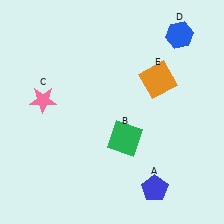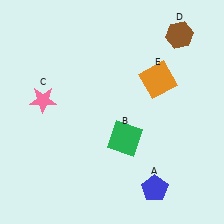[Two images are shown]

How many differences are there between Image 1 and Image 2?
There is 1 difference between the two images.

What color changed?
The hexagon (D) changed from blue in Image 1 to brown in Image 2.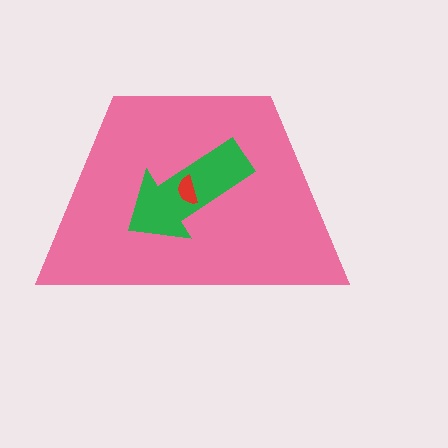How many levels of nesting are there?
3.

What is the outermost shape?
The pink trapezoid.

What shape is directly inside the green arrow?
The red semicircle.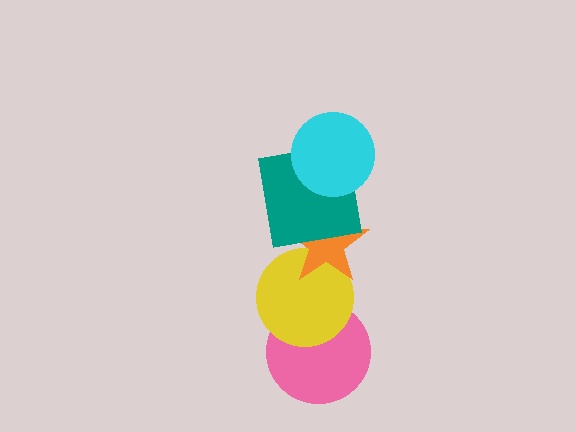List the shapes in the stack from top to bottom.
From top to bottom: the cyan circle, the teal square, the orange star, the yellow circle, the pink circle.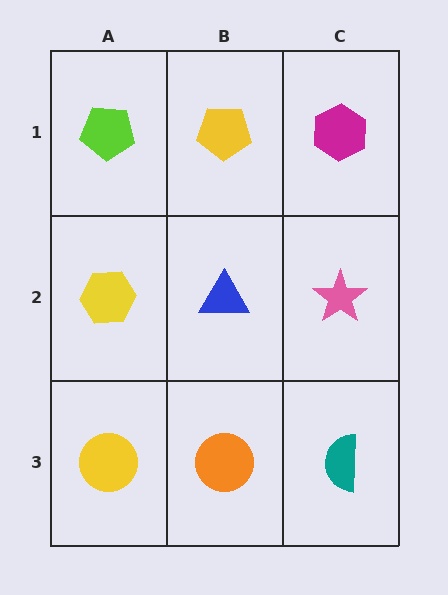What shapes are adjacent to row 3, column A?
A yellow hexagon (row 2, column A), an orange circle (row 3, column B).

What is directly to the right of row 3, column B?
A teal semicircle.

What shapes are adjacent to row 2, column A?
A lime pentagon (row 1, column A), a yellow circle (row 3, column A), a blue triangle (row 2, column B).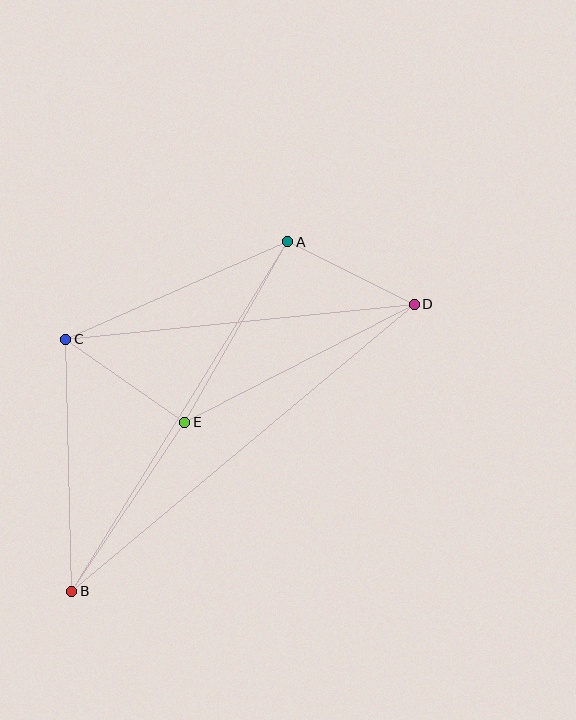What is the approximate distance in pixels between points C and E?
The distance between C and E is approximately 145 pixels.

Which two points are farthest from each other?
Points B and D are farthest from each other.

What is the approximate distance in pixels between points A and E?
The distance between A and E is approximately 208 pixels.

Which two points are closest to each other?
Points A and D are closest to each other.